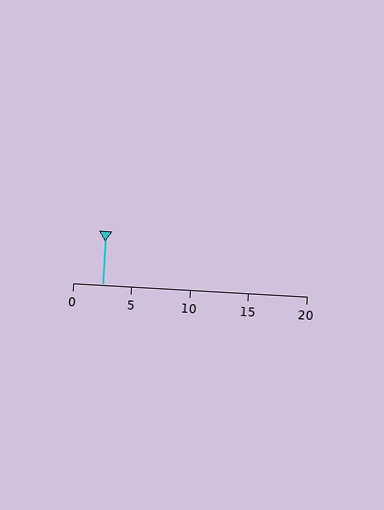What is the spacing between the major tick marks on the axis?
The major ticks are spaced 5 apart.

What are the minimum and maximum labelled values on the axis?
The axis runs from 0 to 20.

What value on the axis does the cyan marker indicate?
The marker indicates approximately 2.5.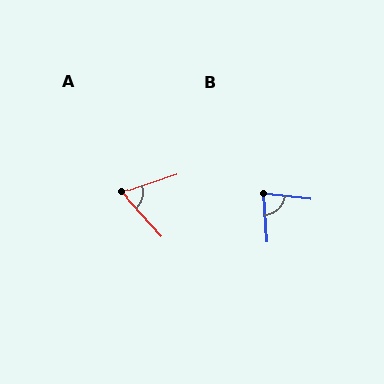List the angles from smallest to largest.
A (67°), B (80°).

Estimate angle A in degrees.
Approximately 67 degrees.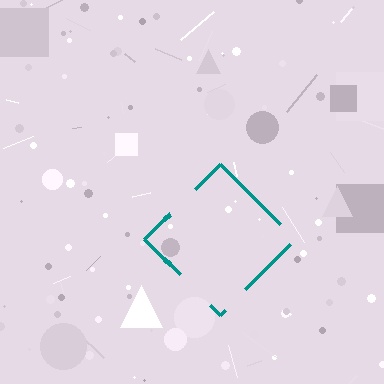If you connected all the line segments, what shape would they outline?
They would outline a diamond.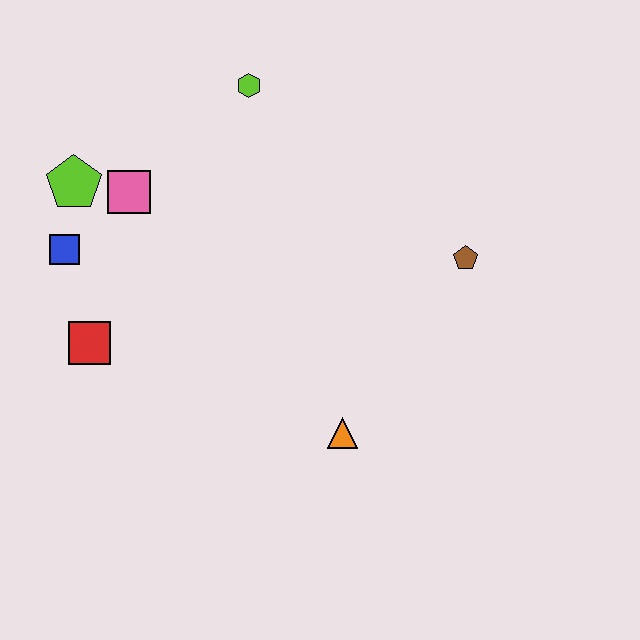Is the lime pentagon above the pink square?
Yes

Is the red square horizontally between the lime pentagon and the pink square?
Yes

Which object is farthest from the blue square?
The brown pentagon is farthest from the blue square.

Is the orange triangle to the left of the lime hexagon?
No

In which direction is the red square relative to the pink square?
The red square is below the pink square.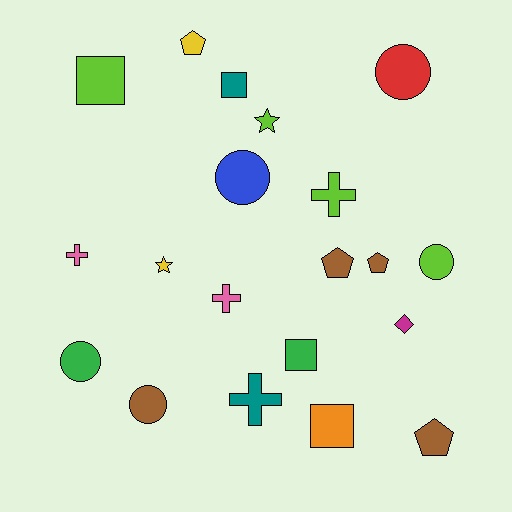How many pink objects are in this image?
There are 2 pink objects.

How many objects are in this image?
There are 20 objects.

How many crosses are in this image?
There are 4 crosses.